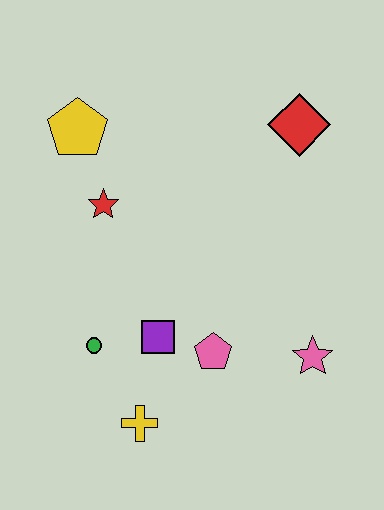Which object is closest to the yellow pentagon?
The red star is closest to the yellow pentagon.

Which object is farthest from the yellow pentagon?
The pink star is farthest from the yellow pentagon.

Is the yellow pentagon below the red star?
No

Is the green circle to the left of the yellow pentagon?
No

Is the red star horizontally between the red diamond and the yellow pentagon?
Yes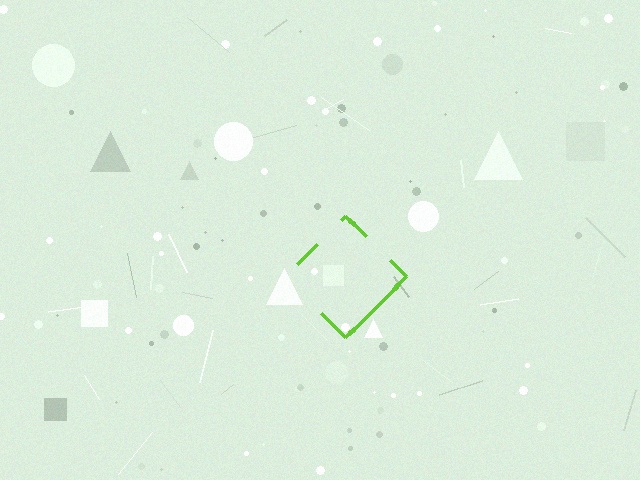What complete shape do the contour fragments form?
The contour fragments form a diamond.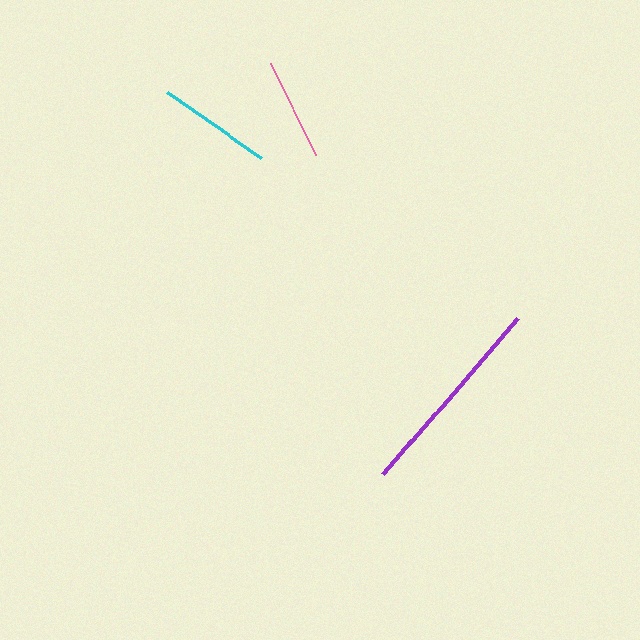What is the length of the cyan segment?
The cyan segment is approximately 114 pixels long.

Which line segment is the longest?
The purple line is the longest at approximately 207 pixels.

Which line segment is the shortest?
The pink line is the shortest at approximately 102 pixels.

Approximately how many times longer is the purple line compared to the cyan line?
The purple line is approximately 1.8 times the length of the cyan line.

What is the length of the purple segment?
The purple segment is approximately 207 pixels long.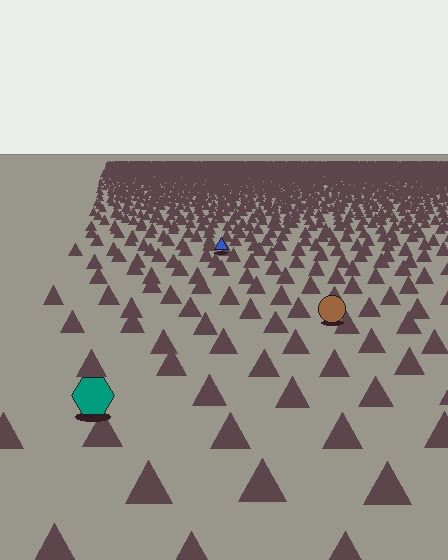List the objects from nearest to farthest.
From nearest to farthest: the teal hexagon, the brown circle, the blue triangle.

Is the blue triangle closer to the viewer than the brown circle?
No. The brown circle is closer — you can tell from the texture gradient: the ground texture is coarser near it.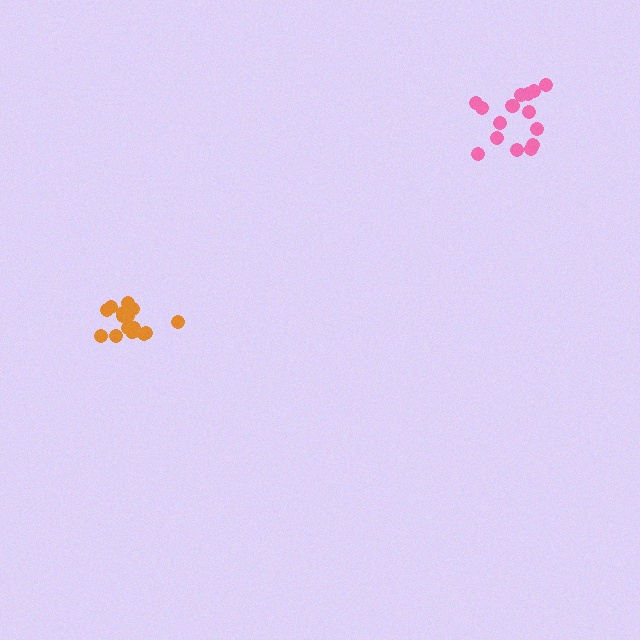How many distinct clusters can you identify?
There are 2 distinct clusters.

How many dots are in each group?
Group 1: 16 dots, Group 2: 15 dots (31 total).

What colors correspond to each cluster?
The clusters are colored: orange, pink.